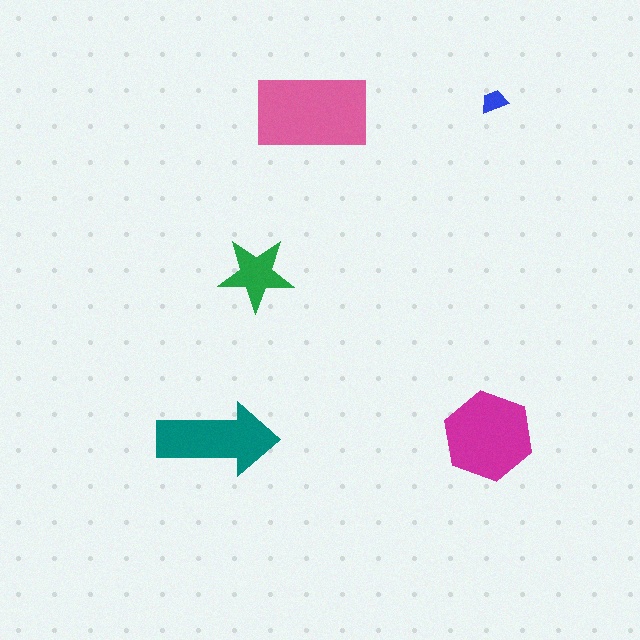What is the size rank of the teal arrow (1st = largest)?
3rd.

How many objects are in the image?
There are 5 objects in the image.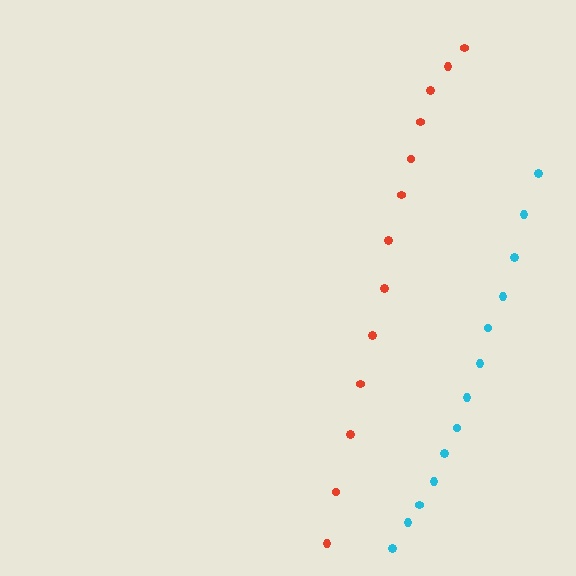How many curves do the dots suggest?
There are 2 distinct paths.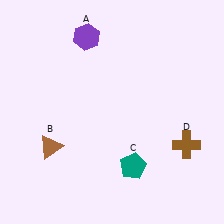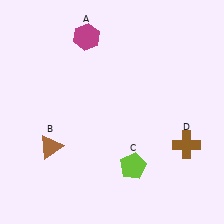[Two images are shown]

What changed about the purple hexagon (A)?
In Image 1, A is purple. In Image 2, it changed to magenta.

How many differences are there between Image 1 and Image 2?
There are 2 differences between the two images.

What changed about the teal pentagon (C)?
In Image 1, C is teal. In Image 2, it changed to lime.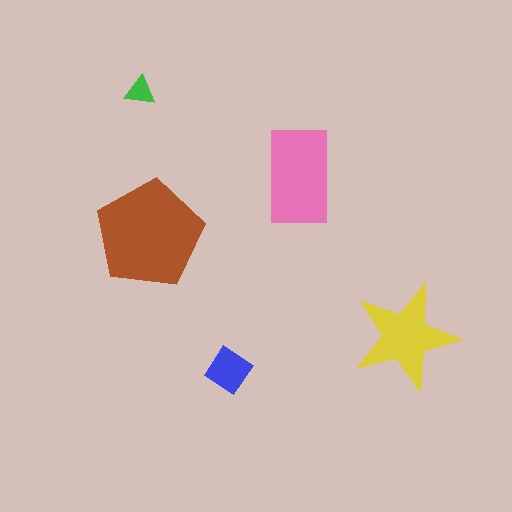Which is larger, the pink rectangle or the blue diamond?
The pink rectangle.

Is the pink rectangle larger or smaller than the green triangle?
Larger.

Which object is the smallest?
The green triangle.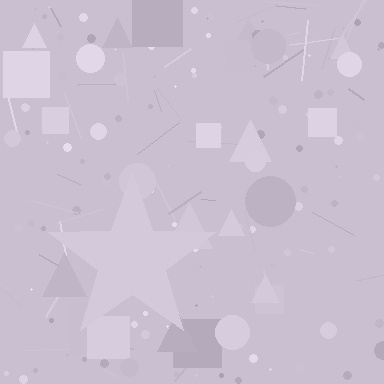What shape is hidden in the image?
A star is hidden in the image.